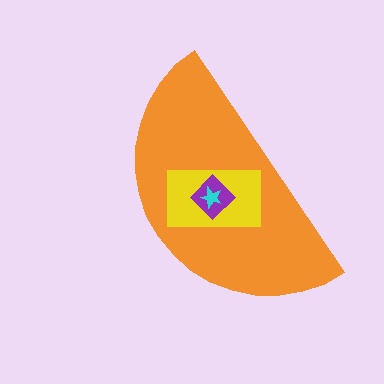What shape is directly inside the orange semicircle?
The yellow rectangle.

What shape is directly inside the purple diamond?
The cyan star.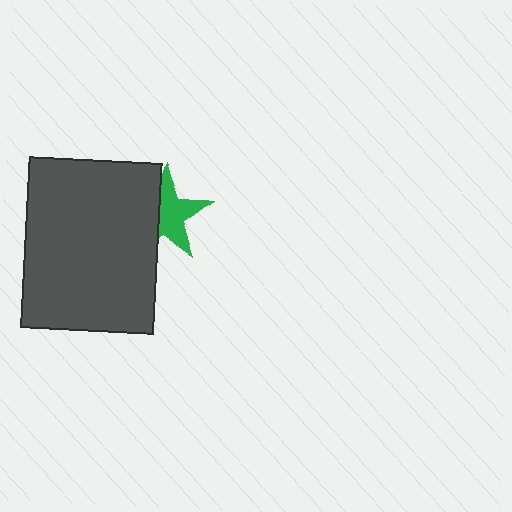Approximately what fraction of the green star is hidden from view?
Roughly 40% of the green star is hidden behind the dark gray rectangle.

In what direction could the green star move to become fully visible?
The green star could move right. That would shift it out from behind the dark gray rectangle entirely.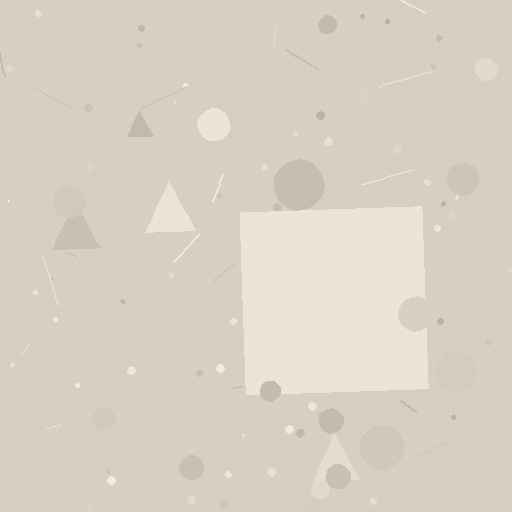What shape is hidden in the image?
A square is hidden in the image.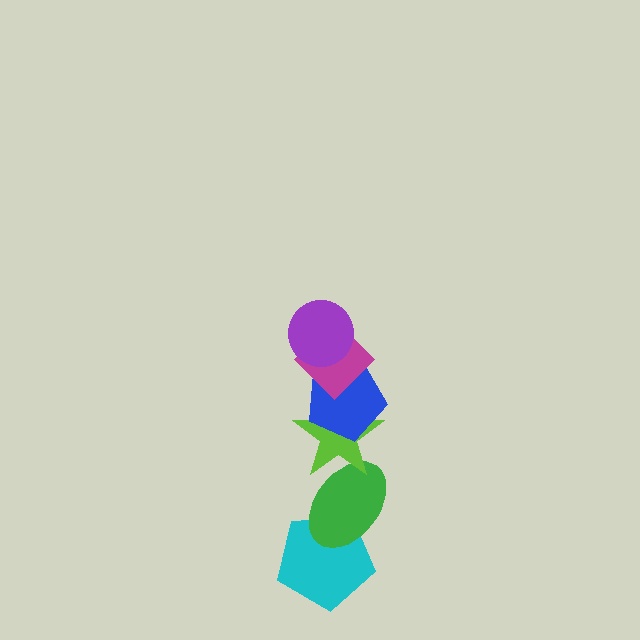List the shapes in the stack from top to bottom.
From top to bottom: the purple circle, the magenta diamond, the blue pentagon, the lime star, the green ellipse, the cyan pentagon.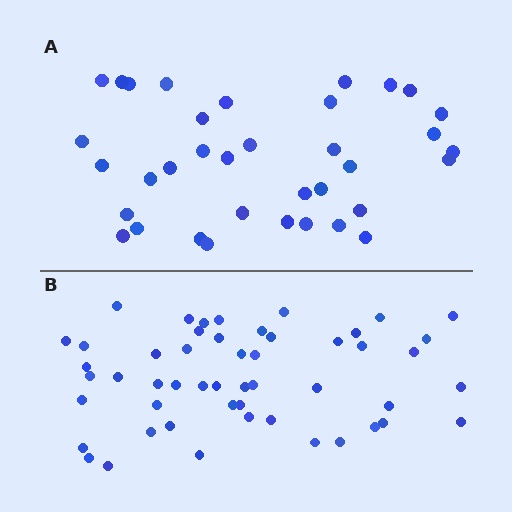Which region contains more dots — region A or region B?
Region B (the bottom region) has more dots.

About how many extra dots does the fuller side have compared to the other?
Region B has approximately 15 more dots than region A.